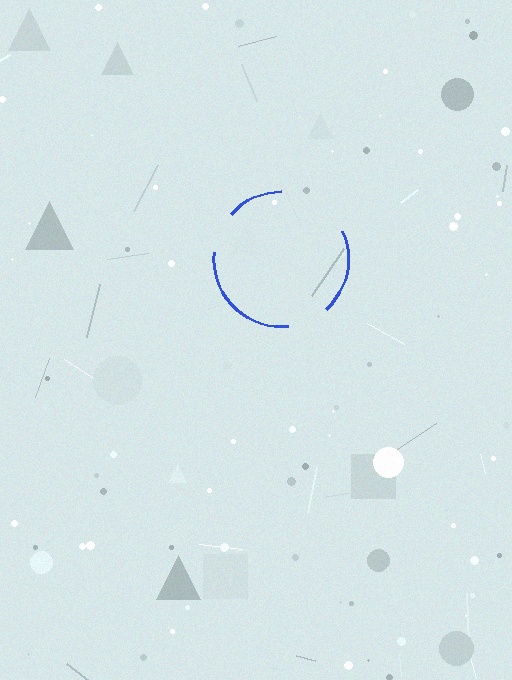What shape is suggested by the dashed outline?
The dashed outline suggests a circle.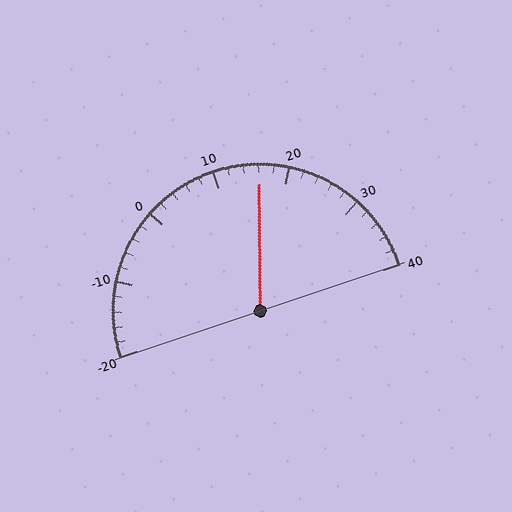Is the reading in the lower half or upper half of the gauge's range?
The reading is in the upper half of the range (-20 to 40).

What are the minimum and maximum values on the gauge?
The gauge ranges from -20 to 40.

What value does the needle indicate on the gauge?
The needle indicates approximately 16.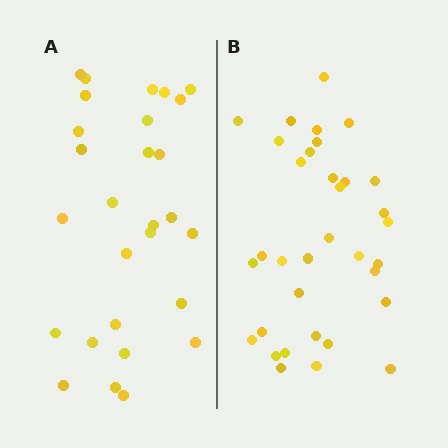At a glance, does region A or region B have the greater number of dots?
Region B (the right region) has more dots.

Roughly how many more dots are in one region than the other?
Region B has about 6 more dots than region A.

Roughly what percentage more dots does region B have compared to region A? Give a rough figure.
About 20% more.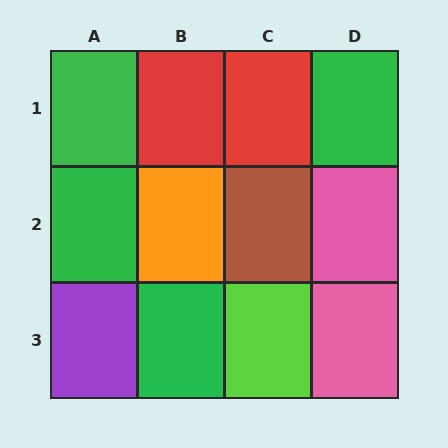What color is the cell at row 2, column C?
Brown.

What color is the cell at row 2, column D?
Pink.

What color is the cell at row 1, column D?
Green.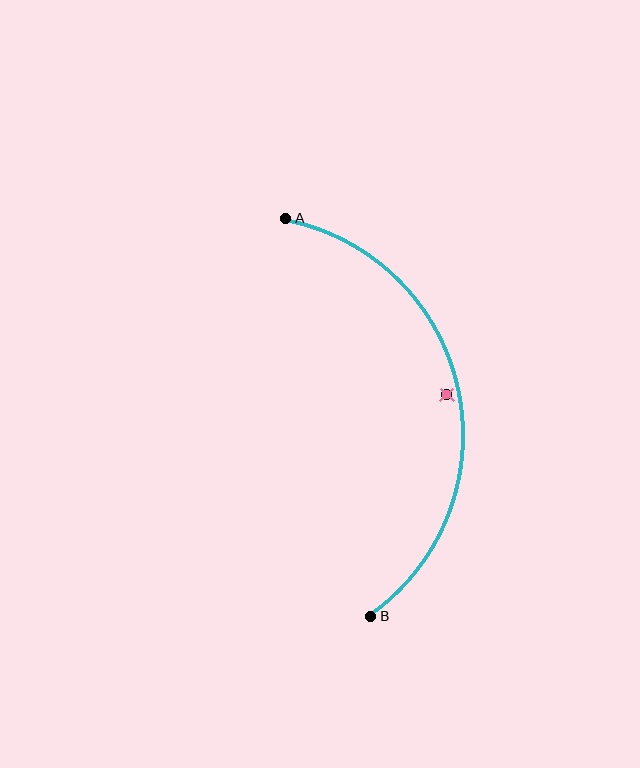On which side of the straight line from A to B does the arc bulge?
The arc bulges to the right of the straight line connecting A and B.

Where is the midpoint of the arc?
The arc midpoint is the point on the curve farthest from the straight line joining A and B. It sits to the right of that line.